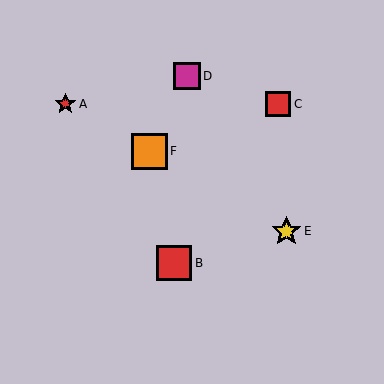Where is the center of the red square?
The center of the red square is at (278, 104).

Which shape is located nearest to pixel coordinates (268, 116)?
The red square (labeled C) at (278, 104) is nearest to that location.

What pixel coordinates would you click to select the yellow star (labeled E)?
Click at (286, 231) to select the yellow star E.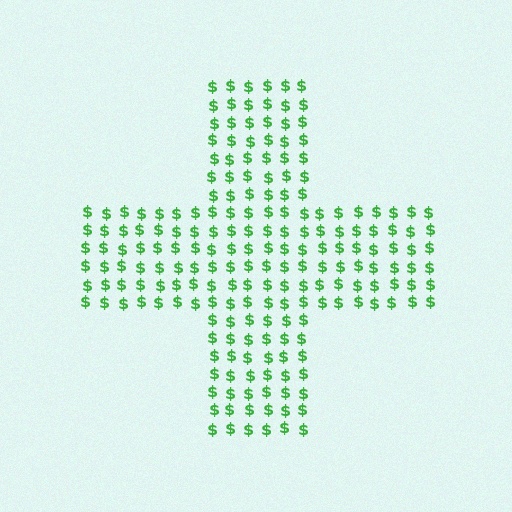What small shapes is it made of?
It is made of small dollar signs.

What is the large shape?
The large shape is a cross.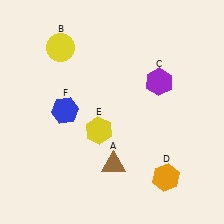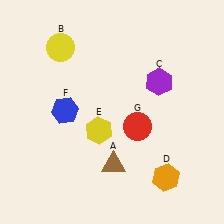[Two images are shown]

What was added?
A red circle (G) was added in Image 2.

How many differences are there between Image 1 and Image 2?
There is 1 difference between the two images.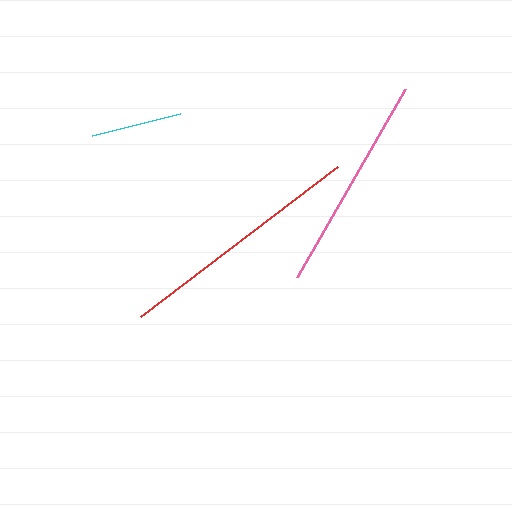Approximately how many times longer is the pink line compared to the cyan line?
The pink line is approximately 2.4 times the length of the cyan line.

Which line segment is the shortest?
The cyan line is the shortest at approximately 91 pixels.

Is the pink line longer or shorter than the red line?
The red line is longer than the pink line.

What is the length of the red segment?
The red segment is approximately 248 pixels long.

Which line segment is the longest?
The red line is the longest at approximately 248 pixels.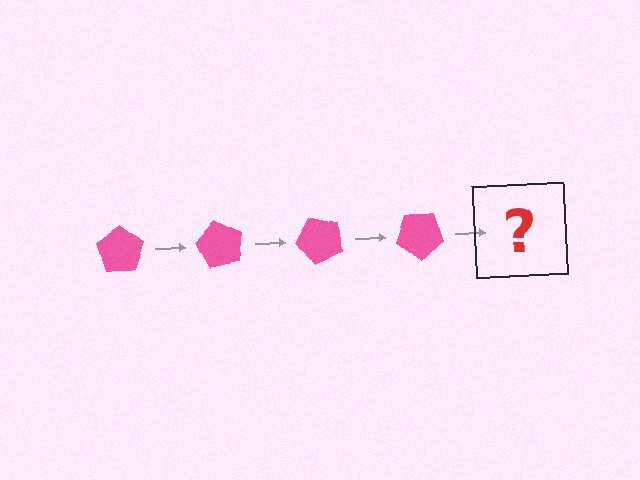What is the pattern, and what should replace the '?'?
The pattern is that the pentagon rotates 60 degrees each step. The '?' should be a pink pentagon rotated 240 degrees.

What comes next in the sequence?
The next element should be a pink pentagon rotated 240 degrees.